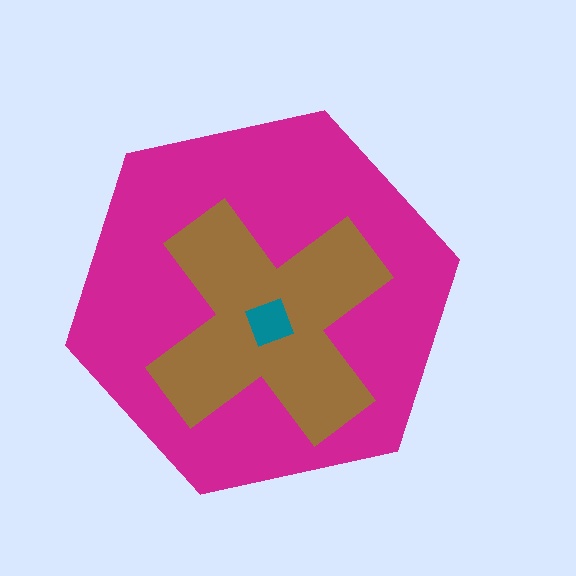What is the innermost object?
The teal diamond.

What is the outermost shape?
The magenta hexagon.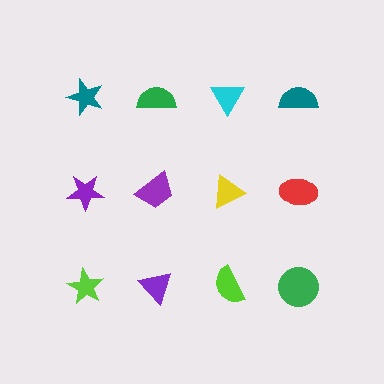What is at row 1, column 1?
A teal star.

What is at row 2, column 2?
A purple trapezoid.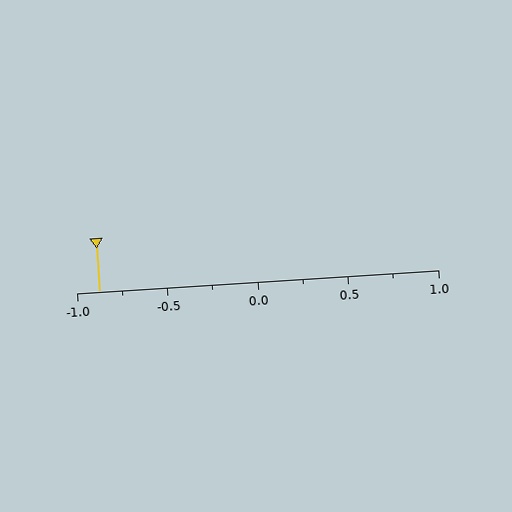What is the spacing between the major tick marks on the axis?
The major ticks are spaced 0.5 apart.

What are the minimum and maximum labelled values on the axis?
The axis runs from -1.0 to 1.0.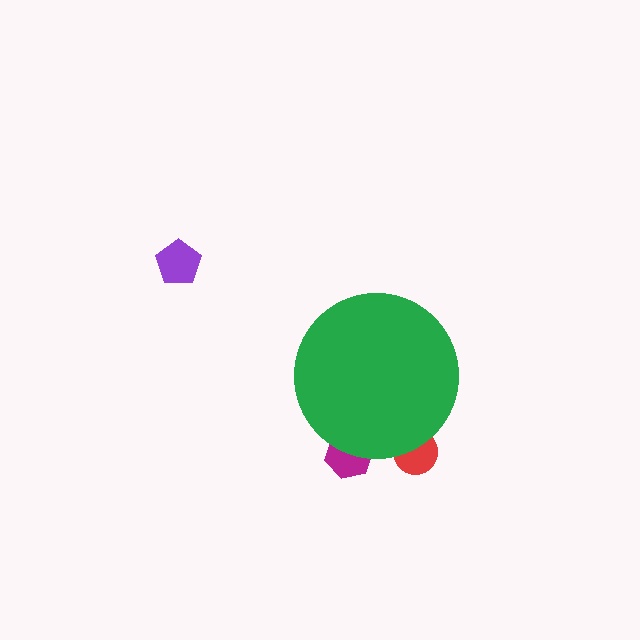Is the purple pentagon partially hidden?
No, the purple pentagon is fully visible.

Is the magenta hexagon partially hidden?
Yes, the magenta hexagon is partially hidden behind the green circle.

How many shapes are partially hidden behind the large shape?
2 shapes are partially hidden.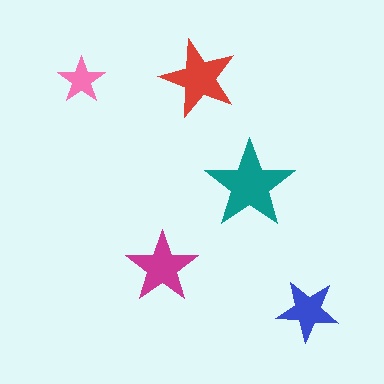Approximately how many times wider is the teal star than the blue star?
About 1.5 times wider.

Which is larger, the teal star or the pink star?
The teal one.